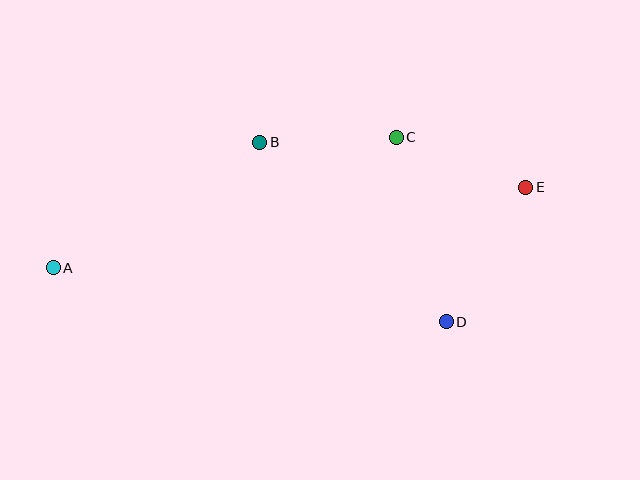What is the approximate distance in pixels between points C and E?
The distance between C and E is approximately 138 pixels.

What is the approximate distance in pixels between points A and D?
The distance between A and D is approximately 397 pixels.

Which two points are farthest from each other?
Points A and E are farthest from each other.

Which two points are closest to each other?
Points B and C are closest to each other.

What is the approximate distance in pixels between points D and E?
The distance between D and E is approximately 156 pixels.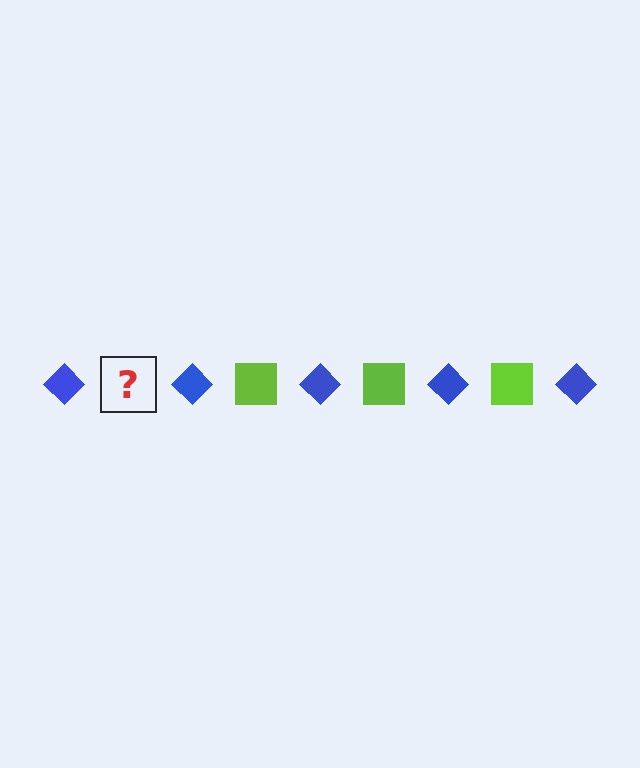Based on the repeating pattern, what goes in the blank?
The blank should be a lime square.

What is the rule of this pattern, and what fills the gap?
The rule is that the pattern alternates between blue diamond and lime square. The gap should be filled with a lime square.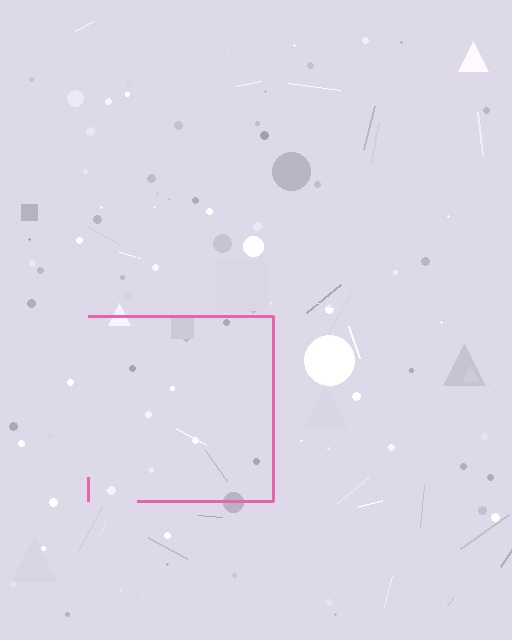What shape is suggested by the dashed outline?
The dashed outline suggests a square.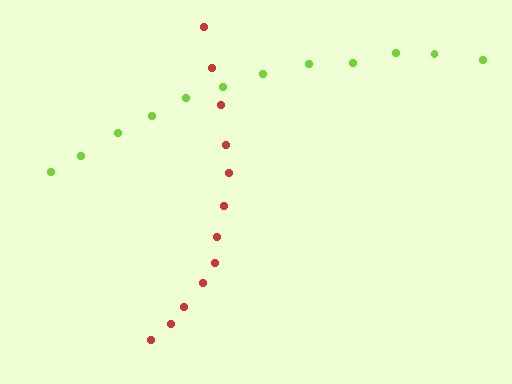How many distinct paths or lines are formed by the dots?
There are 2 distinct paths.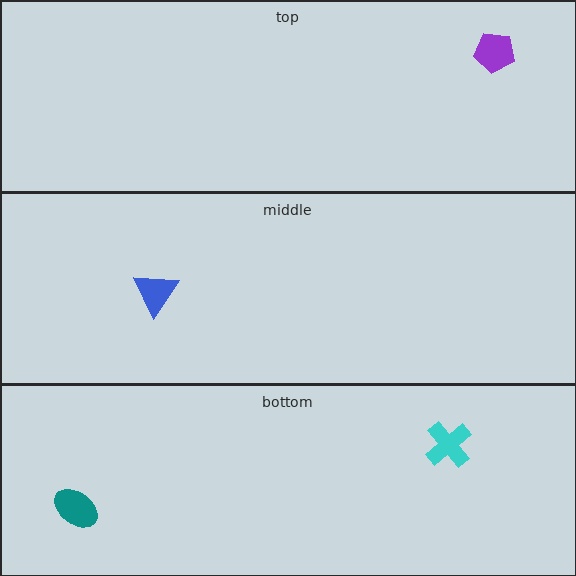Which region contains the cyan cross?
The bottom region.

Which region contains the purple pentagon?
The top region.